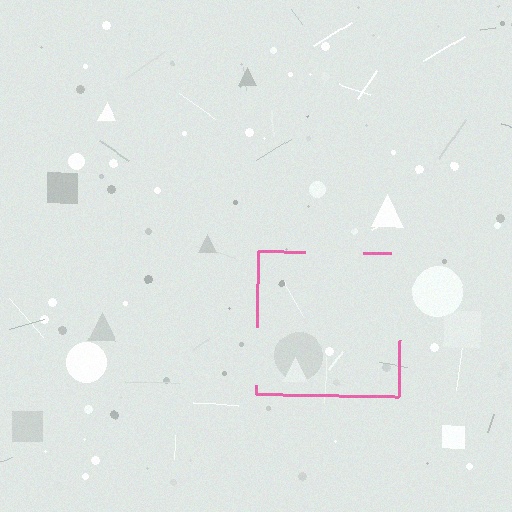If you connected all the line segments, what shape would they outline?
They would outline a square.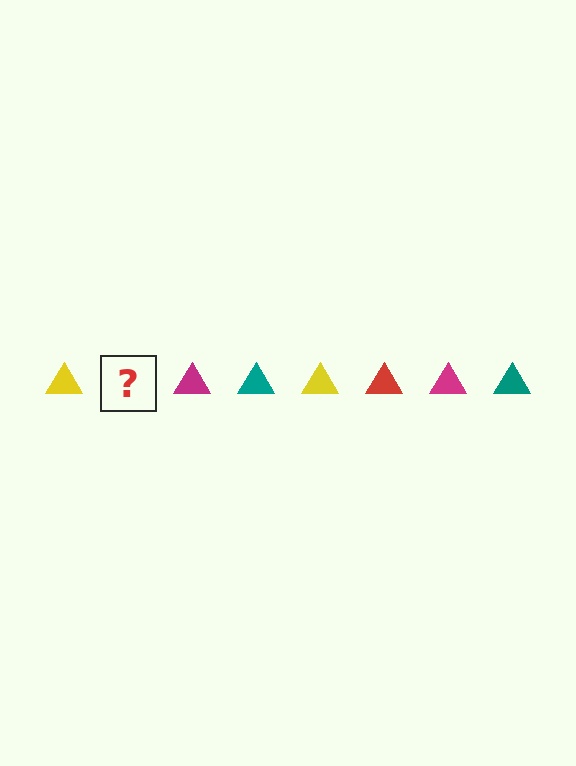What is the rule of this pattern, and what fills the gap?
The rule is that the pattern cycles through yellow, red, magenta, teal triangles. The gap should be filled with a red triangle.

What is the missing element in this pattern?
The missing element is a red triangle.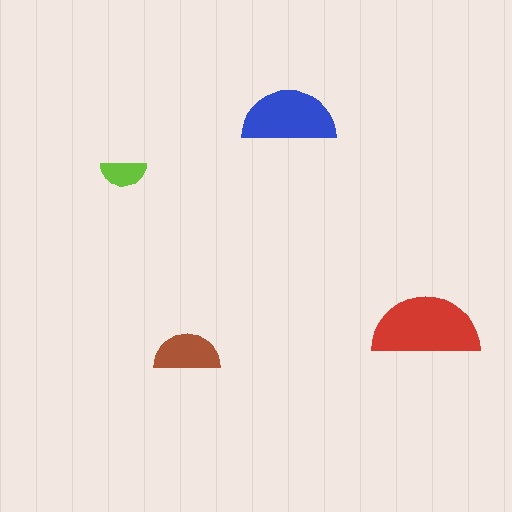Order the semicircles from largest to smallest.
the red one, the blue one, the brown one, the lime one.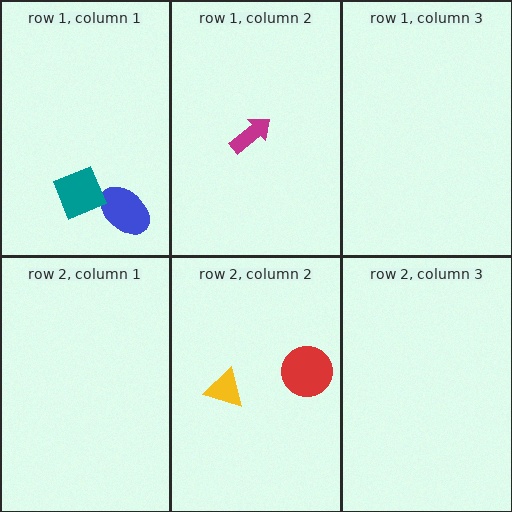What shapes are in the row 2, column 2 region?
The yellow triangle, the red circle.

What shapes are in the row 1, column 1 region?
The blue ellipse, the teal diamond.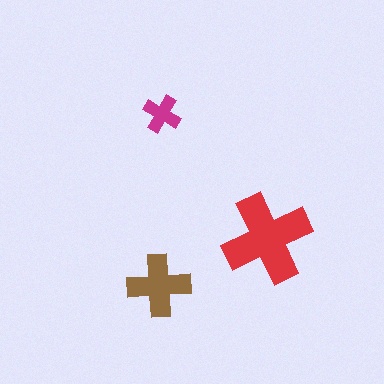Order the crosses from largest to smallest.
the red one, the brown one, the magenta one.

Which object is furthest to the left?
The brown cross is leftmost.